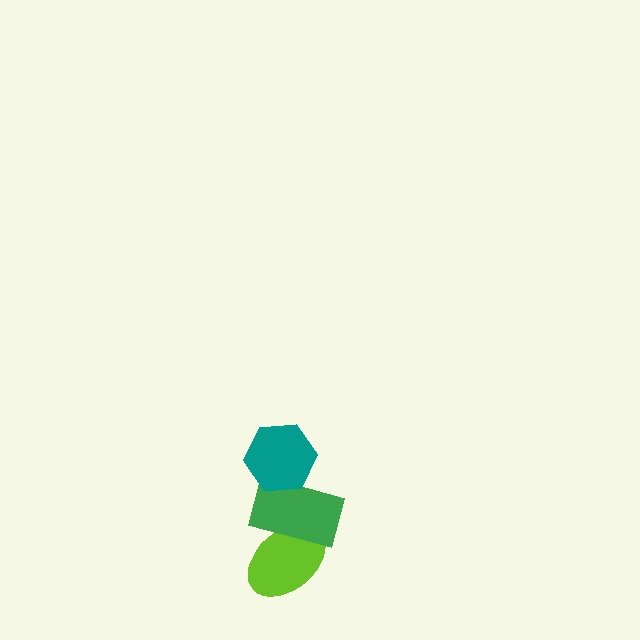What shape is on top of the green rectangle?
The teal hexagon is on top of the green rectangle.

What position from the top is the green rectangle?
The green rectangle is 2nd from the top.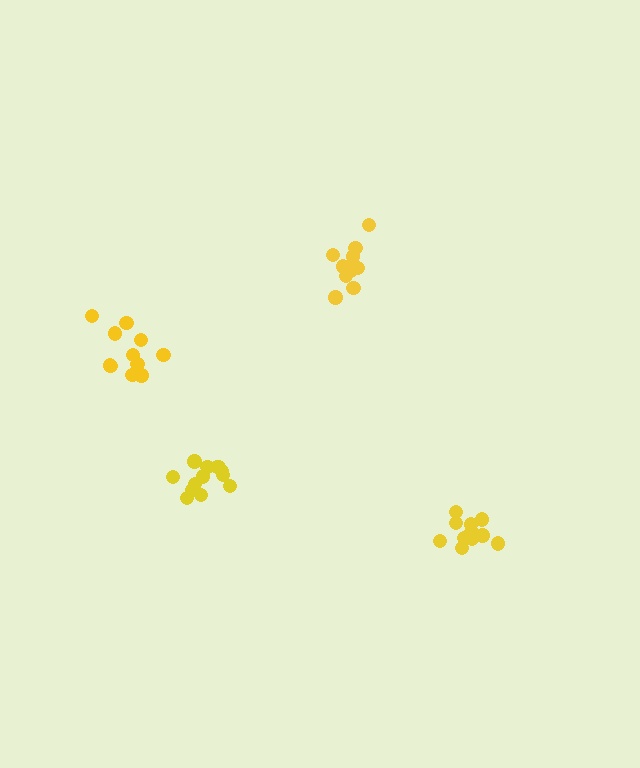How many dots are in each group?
Group 1: 13 dots, Group 2: 10 dots, Group 3: 11 dots, Group 4: 11 dots (45 total).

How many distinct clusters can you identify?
There are 4 distinct clusters.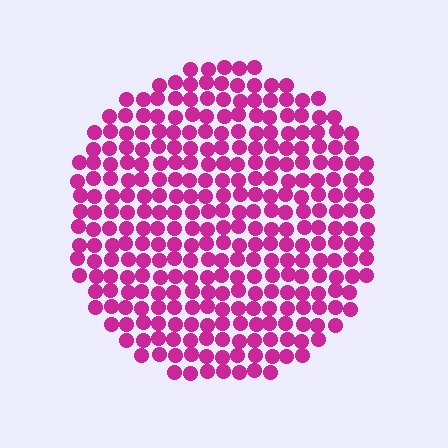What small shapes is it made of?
It is made of small circles.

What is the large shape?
The large shape is a circle.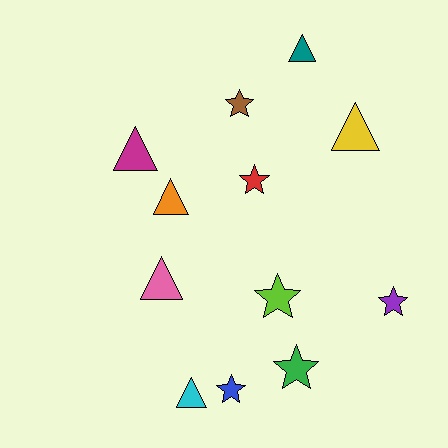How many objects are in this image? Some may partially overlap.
There are 12 objects.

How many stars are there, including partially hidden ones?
There are 6 stars.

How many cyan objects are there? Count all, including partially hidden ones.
There is 1 cyan object.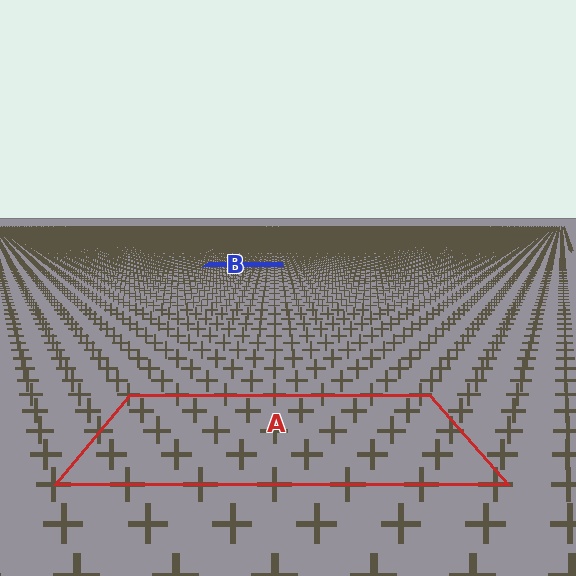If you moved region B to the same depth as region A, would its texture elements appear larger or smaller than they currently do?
They would appear larger. At a closer depth, the same texture elements are projected at a bigger on-screen size.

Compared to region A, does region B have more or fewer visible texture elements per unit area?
Region B has more texture elements per unit area — they are packed more densely because it is farther away.